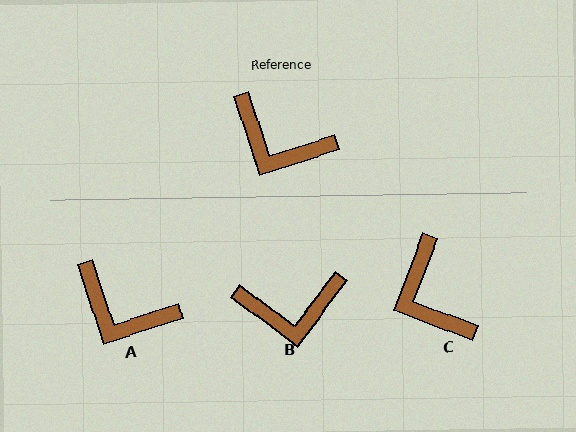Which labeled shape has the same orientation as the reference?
A.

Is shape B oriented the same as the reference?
No, it is off by about 34 degrees.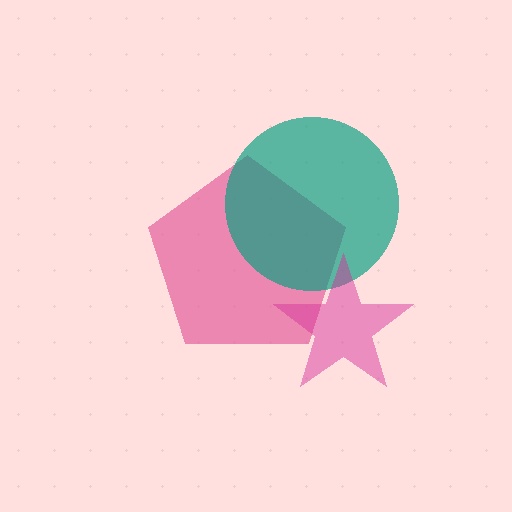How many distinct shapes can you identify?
There are 3 distinct shapes: a pink pentagon, a teal circle, a magenta star.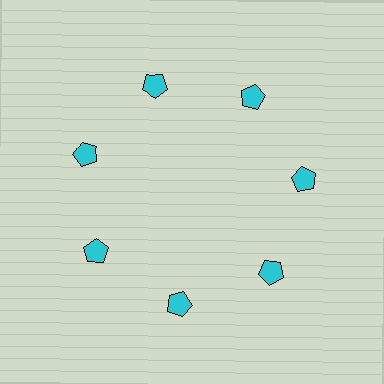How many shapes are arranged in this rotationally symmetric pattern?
There are 7 shapes, arranged in 7 groups of 1.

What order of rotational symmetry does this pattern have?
This pattern has 7-fold rotational symmetry.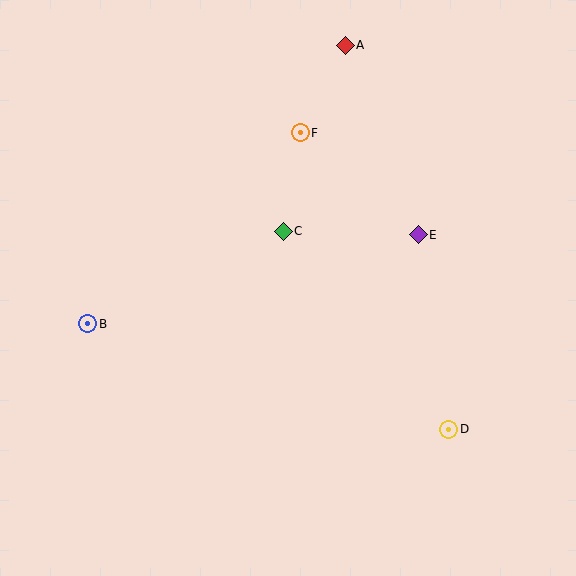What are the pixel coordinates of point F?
Point F is at (300, 133).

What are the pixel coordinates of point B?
Point B is at (88, 324).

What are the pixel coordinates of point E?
Point E is at (418, 235).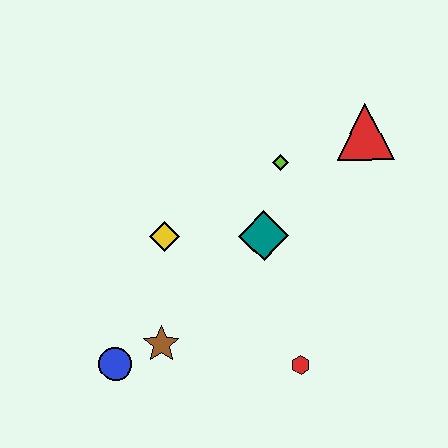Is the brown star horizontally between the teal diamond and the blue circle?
Yes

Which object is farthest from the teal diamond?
The blue circle is farthest from the teal diamond.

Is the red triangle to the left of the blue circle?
No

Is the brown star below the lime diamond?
Yes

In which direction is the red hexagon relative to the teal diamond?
The red hexagon is below the teal diamond.